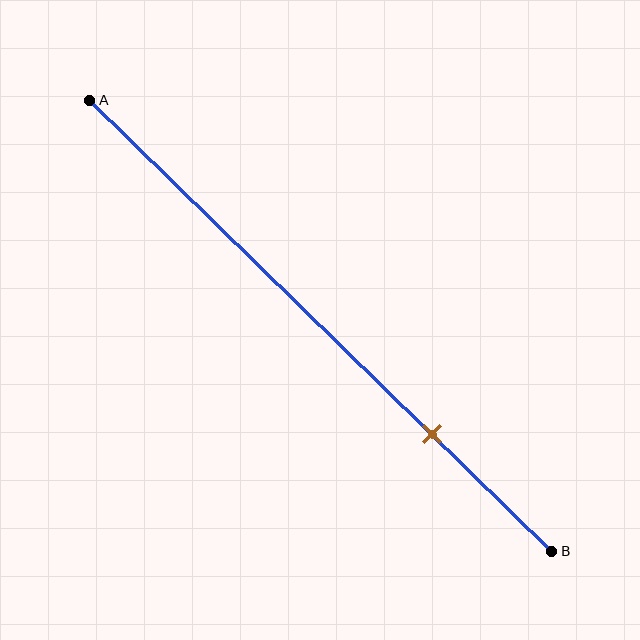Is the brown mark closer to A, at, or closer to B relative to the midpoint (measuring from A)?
The brown mark is closer to point B than the midpoint of segment AB.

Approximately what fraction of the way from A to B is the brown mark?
The brown mark is approximately 75% of the way from A to B.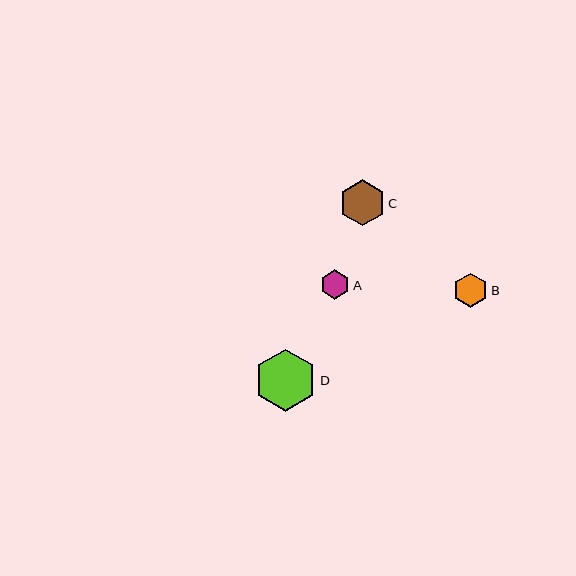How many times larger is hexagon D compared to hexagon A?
Hexagon D is approximately 2.1 times the size of hexagon A.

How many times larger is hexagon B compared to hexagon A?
Hexagon B is approximately 1.2 times the size of hexagon A.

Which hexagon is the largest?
Hexagon D is the largest with a size of approximately 62 pixels.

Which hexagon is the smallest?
Hexagon A is the smallest with a size of approximately 29 pixels.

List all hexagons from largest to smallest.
From largest to smallest: D, C, B, A.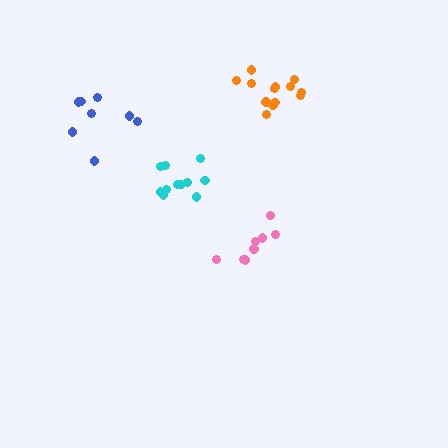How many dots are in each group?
Group 1: 8 dots, Group 2: 11 dots, Group 3: 13 dots, Group 4: 8 dots (40 total).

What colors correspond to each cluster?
The clusters are colored: pink, cyan, orange, blue.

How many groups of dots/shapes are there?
There are 4 groups.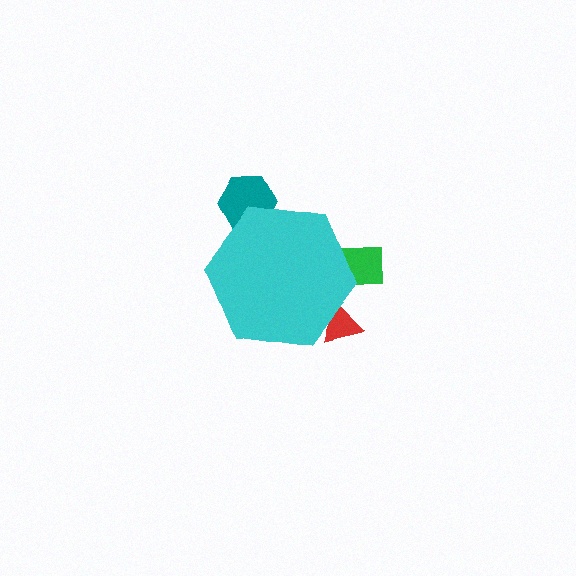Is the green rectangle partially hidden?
Yes, the green rectangle is partially hidden behind the cyan hexagon.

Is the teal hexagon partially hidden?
Yes, the teal hexagon is partially hidden behind the cyan hexagon.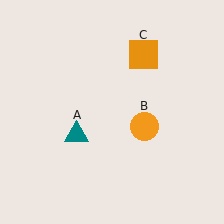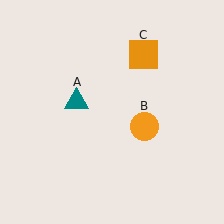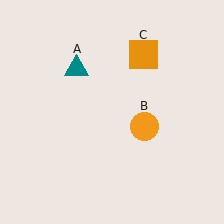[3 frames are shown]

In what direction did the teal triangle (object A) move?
The teal triangle (object A) moved up.